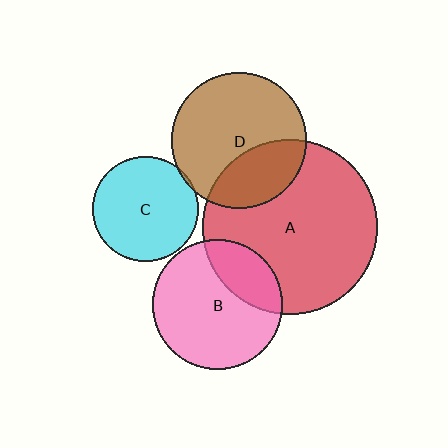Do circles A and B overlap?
Yes.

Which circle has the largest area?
Circle A (red).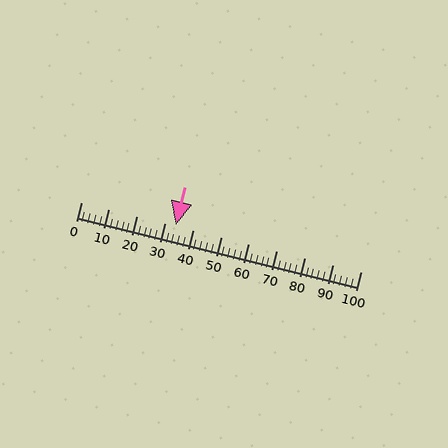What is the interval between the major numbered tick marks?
The major tick marks are spaced 10 units apart.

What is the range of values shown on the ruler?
The ruler shows values from 0 to 100.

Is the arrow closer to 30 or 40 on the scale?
The arrow is closer to 30.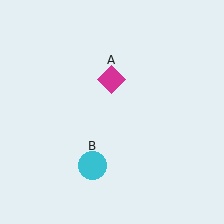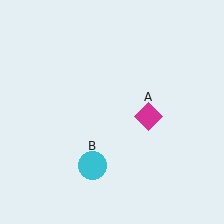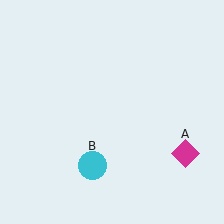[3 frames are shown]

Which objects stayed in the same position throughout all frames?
Cyan circle (object B) remained stationary.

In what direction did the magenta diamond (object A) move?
The magenta diamond (object A) moved down and to the right.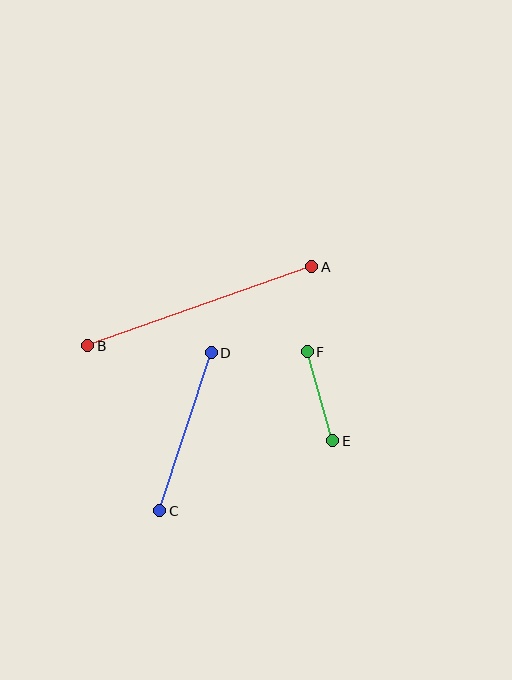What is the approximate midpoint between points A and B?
The midpoint is at approximately (200, 306) pixels.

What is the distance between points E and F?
The distance is approximately 93 pixels.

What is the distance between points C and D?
The distance is approximately 166 pixels.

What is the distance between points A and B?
The distance is approximately 238 pixels.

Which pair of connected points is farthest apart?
Points A and B are farthest apart.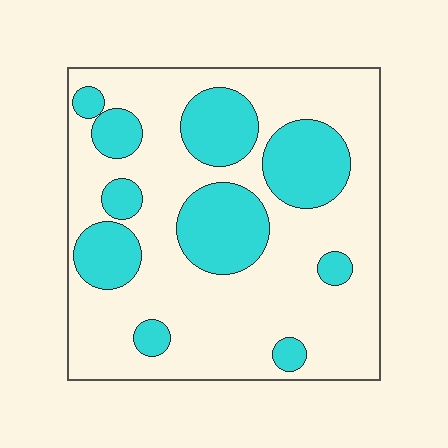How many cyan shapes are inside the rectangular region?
10.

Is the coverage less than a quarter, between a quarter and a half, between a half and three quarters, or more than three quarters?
Between a quarter and a half.